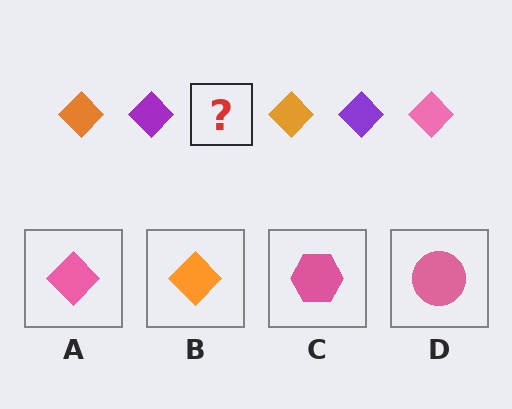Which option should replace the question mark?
Option A.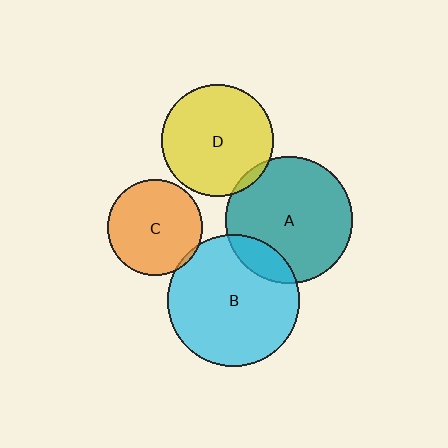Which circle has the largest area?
Circle B (cyan).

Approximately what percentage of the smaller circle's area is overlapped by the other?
Approximately 5%.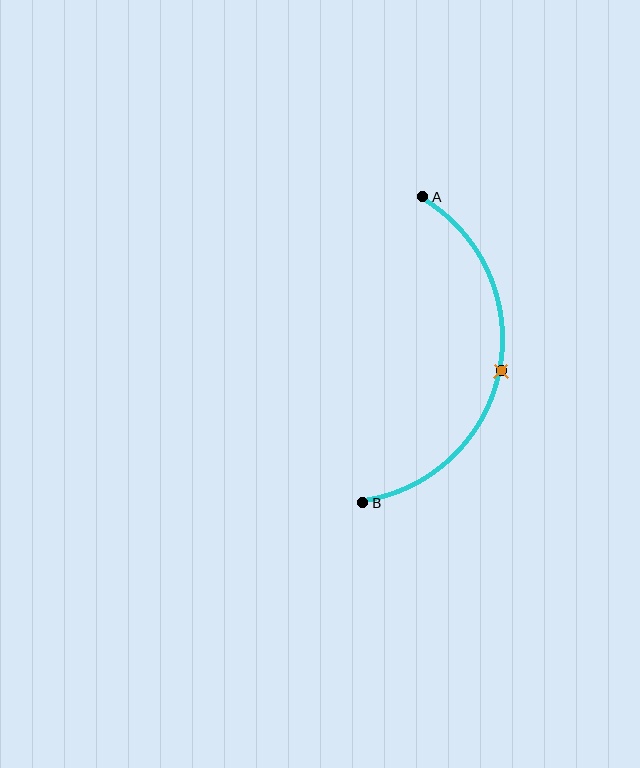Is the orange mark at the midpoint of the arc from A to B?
Yes. The orange mark lies on the arc at equal arc-length from both A and B — it is the arc midpoint.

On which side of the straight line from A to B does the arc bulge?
The arc bulges to the right of the straight line connecting A and B.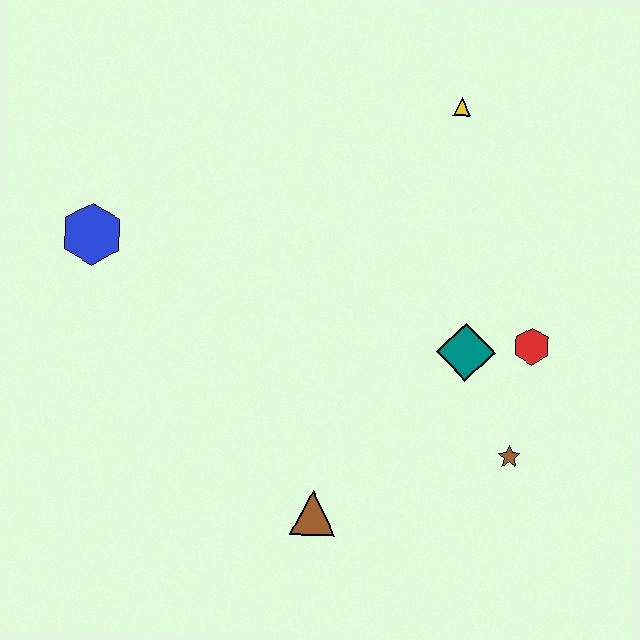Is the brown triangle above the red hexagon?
No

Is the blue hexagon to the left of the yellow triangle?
Yes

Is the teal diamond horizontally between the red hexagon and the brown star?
No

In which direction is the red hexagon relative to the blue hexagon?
The red hexagon is to the right of the blue hexagon.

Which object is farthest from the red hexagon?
The blue hexagon is farthest from the red hexagon.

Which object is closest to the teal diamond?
The red hexagon is closest to the teal diamond.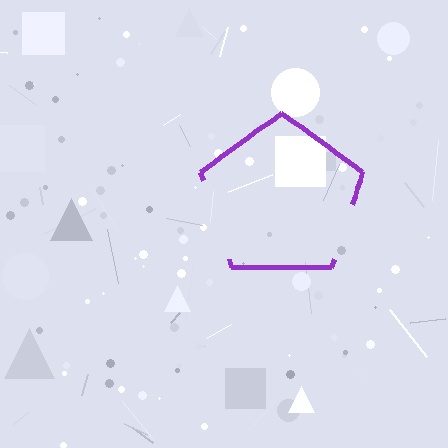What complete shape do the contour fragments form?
The contour fragments form a pentagon.